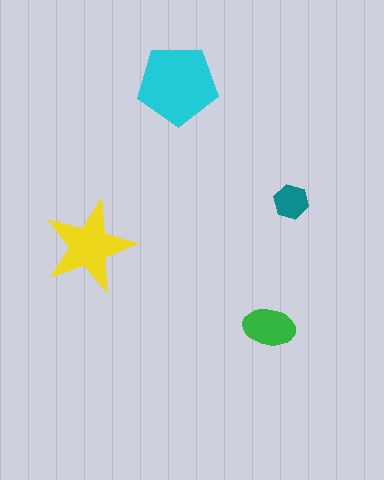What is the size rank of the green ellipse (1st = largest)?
3rd.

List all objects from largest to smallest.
The cyan pentagon, the yellow star, the green ellipse, the teal hexagon.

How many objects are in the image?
There are 4 objects in the image.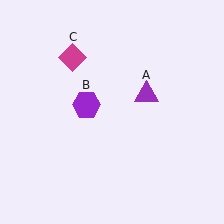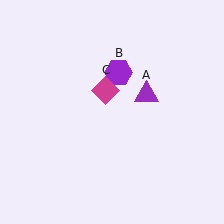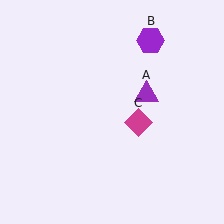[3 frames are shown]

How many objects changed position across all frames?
2 objects changed position: purple hexagon (object B), magenta diamond (object C).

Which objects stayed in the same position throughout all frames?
Purple triangle (object A) remained stationary.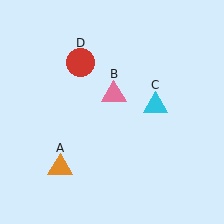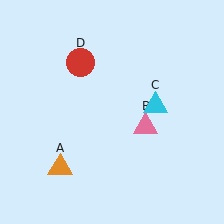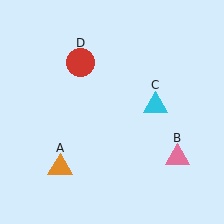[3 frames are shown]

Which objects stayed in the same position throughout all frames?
Orange triangle (object A) and cyan triangle (object C) and red circle (object D) remained stationary.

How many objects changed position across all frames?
1 object changed position: pink triangle (object B).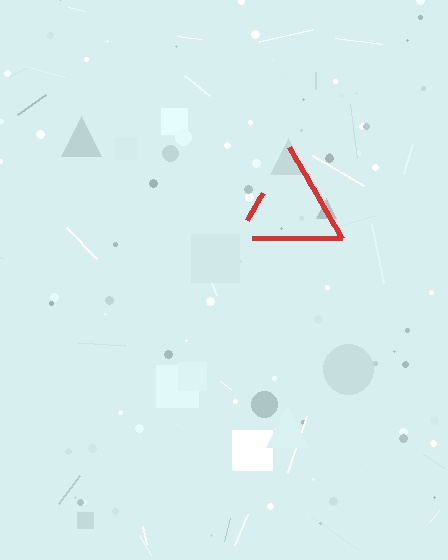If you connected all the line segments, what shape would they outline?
They would outline a triangle.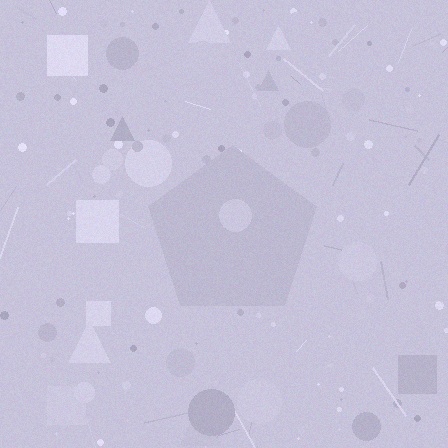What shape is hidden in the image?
A pentagon is hidden in the image.